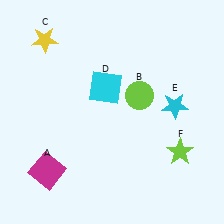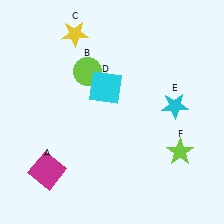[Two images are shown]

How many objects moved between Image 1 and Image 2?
2 objects moved between the two images.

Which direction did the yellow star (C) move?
The yellow star (C) moved right.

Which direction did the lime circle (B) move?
The lime circle (B) moved left.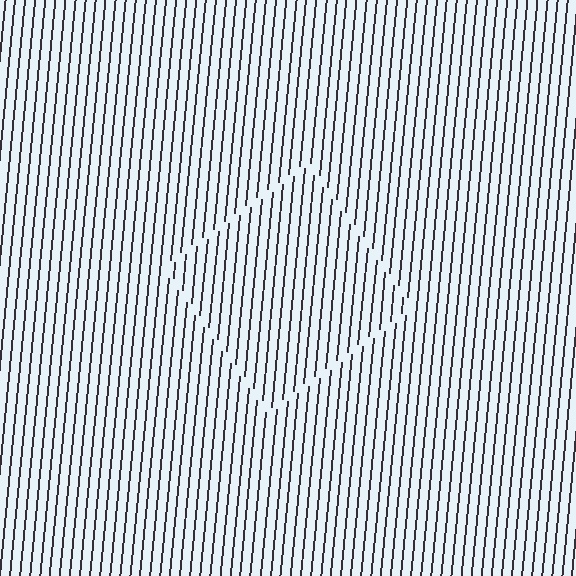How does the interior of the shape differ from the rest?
The interior of the shape contains the same grating, shifted by half a period — the contour is defined by the phase discontinuity where line-ends from the inner and outer gratings abut.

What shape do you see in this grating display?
An illusory square. The interior of the shape contains the same grating, shifted by half a period — the contour is defined by the phase discontinuity where line-ends from the inner and outer gratings abut.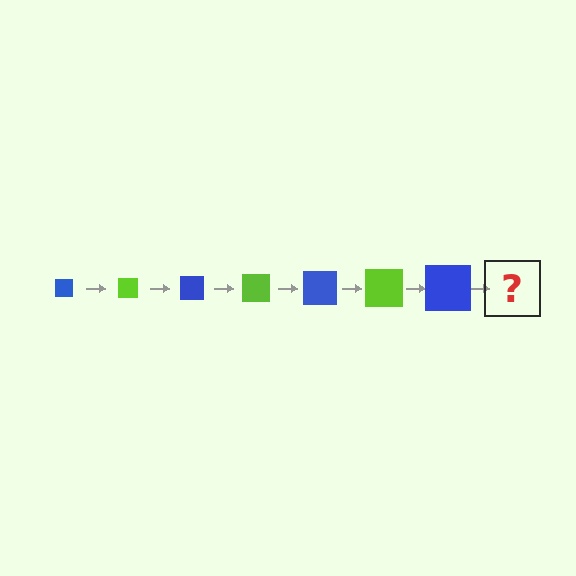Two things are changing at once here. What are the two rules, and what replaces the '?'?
The two rules are that the square grows larger each step and the color cycles through blue and lime. The '?' should be a lime square, larger than the previous one.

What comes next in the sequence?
The next element should be a lime square, larger than the previous one.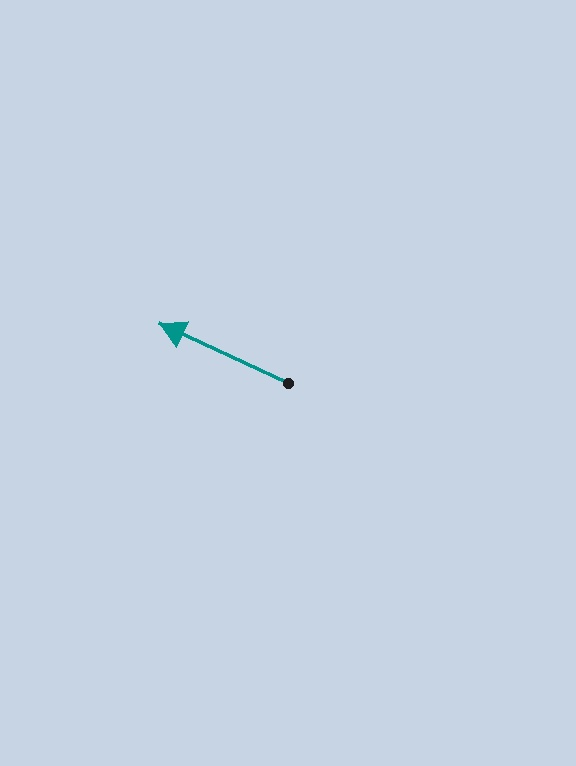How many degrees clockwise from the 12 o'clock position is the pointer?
Approximately 295 degrees.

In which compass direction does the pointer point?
Northwest.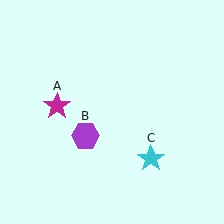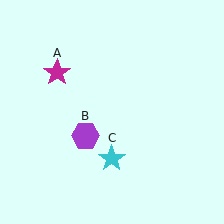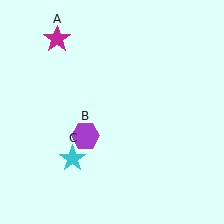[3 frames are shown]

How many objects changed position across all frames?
2 objects changed position: magenta star (object A), cyan star (object C).